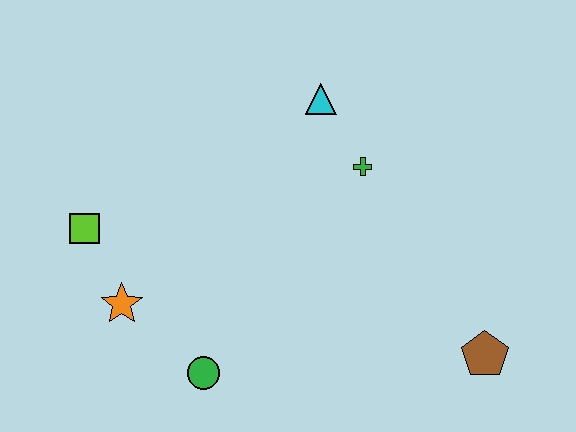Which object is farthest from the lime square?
The brown pentagon is farthest from the lime square.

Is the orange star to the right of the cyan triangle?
No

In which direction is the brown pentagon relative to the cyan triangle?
The brown pentagon is below the cyan triangle.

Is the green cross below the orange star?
No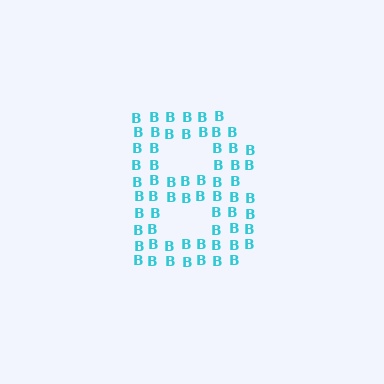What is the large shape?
The large shape is the letter B.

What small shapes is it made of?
It is made of small letter B's.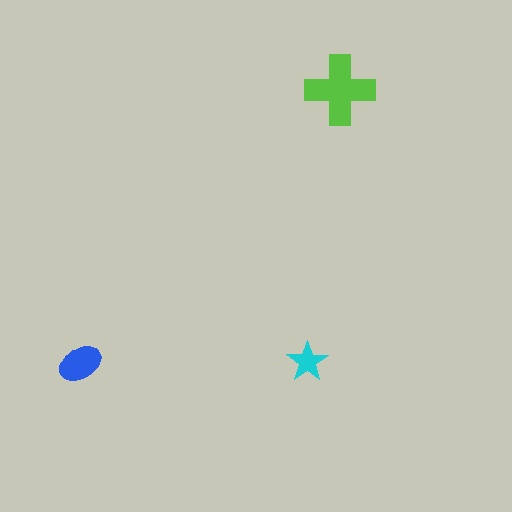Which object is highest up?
The lime cross is topmost.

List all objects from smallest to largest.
The cyan star, the blue ellipse, the lime cross.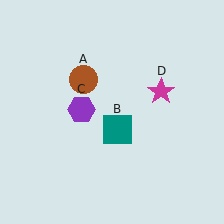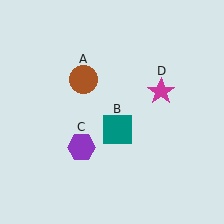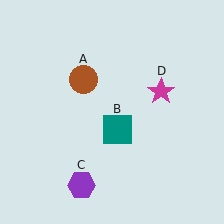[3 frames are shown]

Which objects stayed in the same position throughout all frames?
Brown circle (object A) and teal square (object B) and magenta star (object D) remained stationary.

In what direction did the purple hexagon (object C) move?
The purple hexagon (object C) moved down.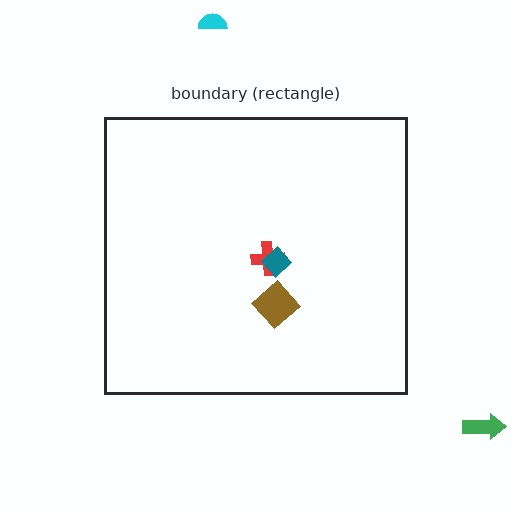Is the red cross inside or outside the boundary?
Inside.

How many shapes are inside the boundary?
3 inside, 2 outside.